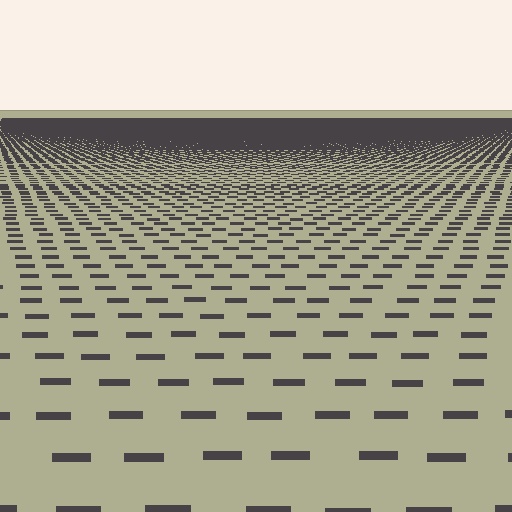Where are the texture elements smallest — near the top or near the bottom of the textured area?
Near the top.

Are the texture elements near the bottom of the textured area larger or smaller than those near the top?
Larger. Near the bottom, elements are closer to the viewer and appear at a bigger on-screen size.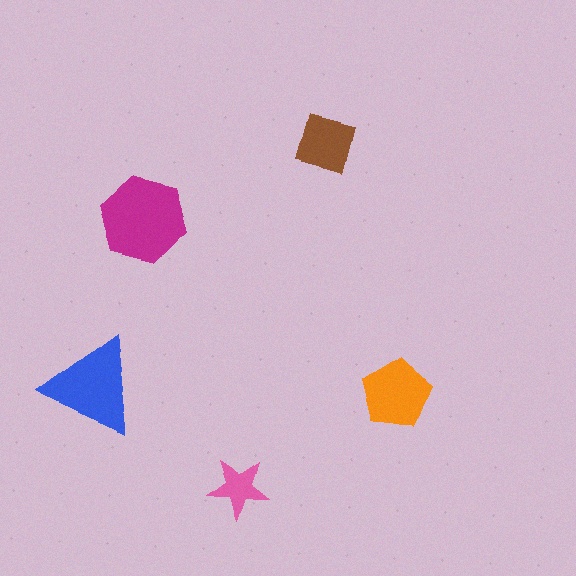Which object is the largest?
The magenta hexagon.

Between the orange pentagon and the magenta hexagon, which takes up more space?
The magenta hexagon.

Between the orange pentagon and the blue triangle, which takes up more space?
The blue triangle.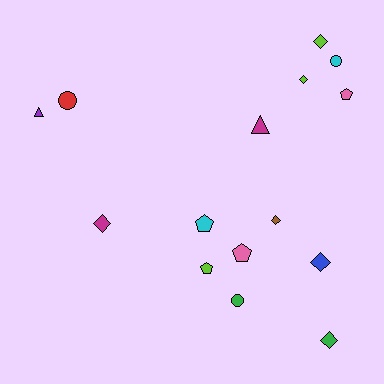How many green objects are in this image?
There are 2 green objects.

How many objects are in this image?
There are 15 objects.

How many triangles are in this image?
There are 2 triangles.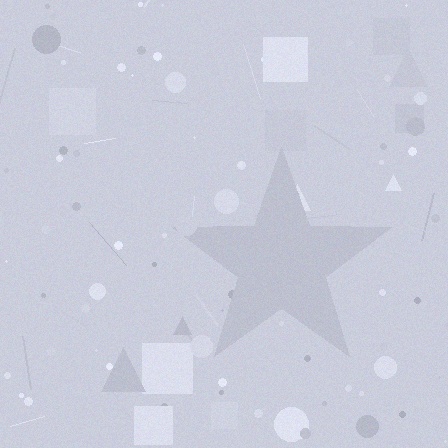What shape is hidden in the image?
A star is hidden in the image.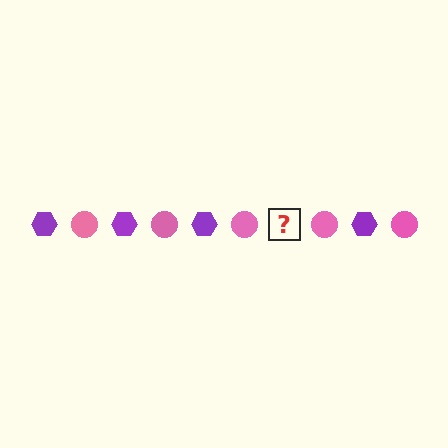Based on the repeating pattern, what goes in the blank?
The blank should be a purple hexagon.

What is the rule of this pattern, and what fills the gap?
The rule is that the pattern alternates between purple hexagon and pink circle. The gap should be filled with a purple hexagon.